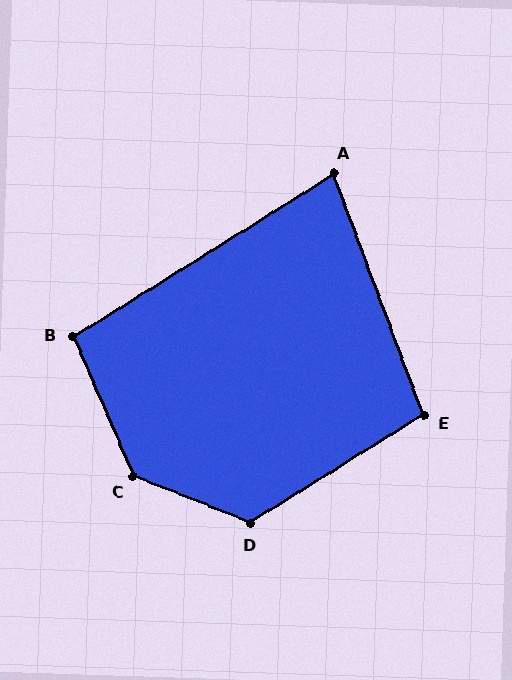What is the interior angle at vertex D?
Approximately 126 degrees (obtuse).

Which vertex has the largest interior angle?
C, at approximately 135 degrees.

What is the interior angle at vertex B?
Approximately 99 degrees (obtuse).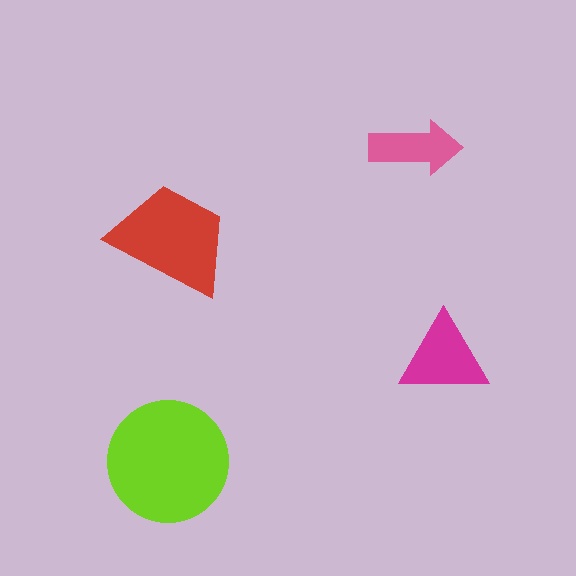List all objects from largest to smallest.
The lime circle, the red trapezoid, the magenta triangle, the pink arrow.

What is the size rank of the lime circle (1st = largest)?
1st.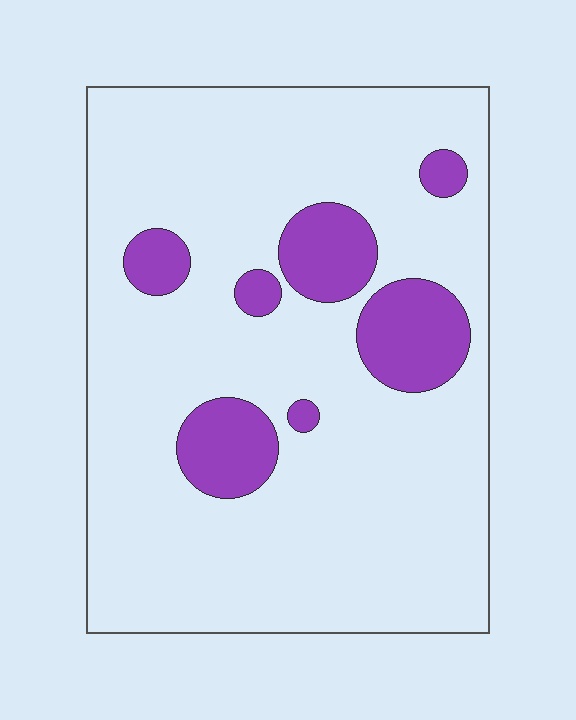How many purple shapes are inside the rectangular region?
7.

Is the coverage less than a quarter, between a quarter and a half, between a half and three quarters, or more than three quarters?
Less than a quarter.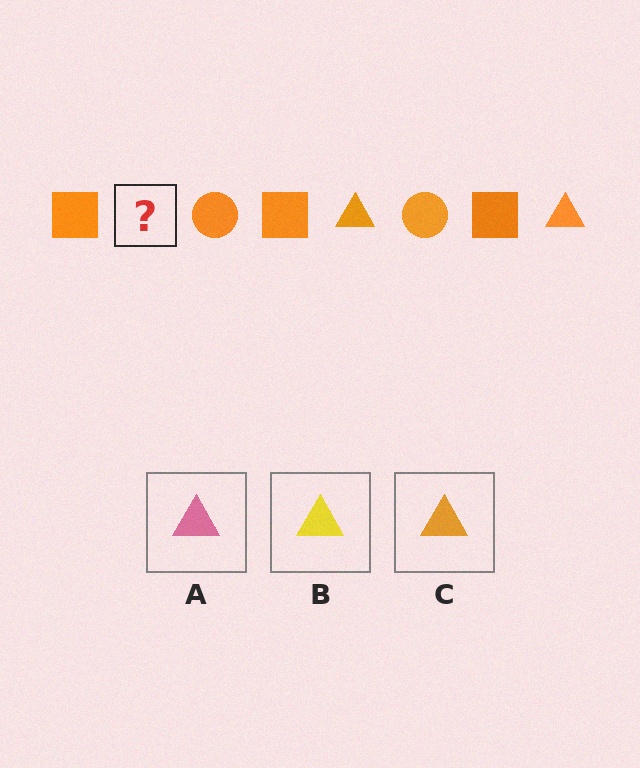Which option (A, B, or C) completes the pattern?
C.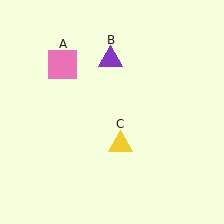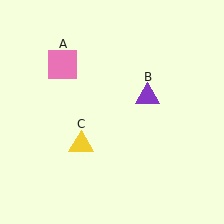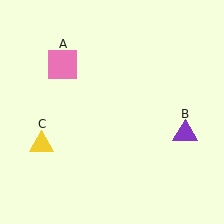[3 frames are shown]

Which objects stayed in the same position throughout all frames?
Pink square (object A) remained stationary.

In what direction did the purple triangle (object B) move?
The purple triangle (object B) moved down and to the right.